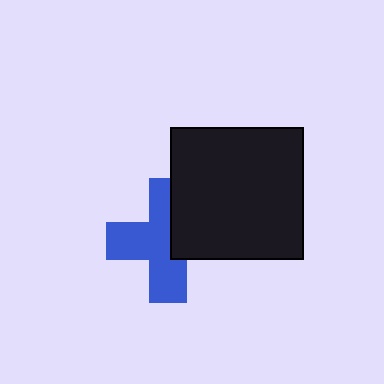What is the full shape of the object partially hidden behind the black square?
The partially hidden object is a blue cross.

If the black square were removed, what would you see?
You would see the complete blue cross.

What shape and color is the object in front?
The object in front is a black square.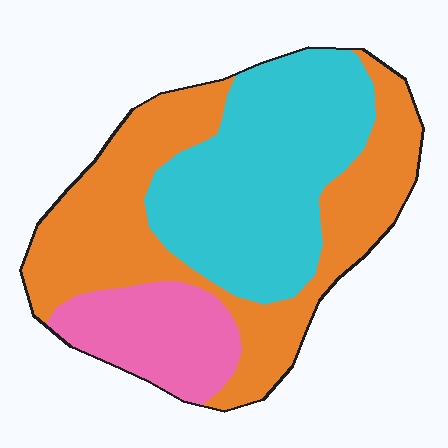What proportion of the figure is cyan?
Cyan covers roughly 40% of the figure.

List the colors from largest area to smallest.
From largest to smallest: orange, cyan, pink.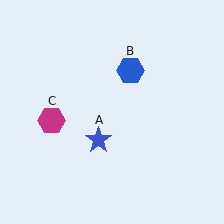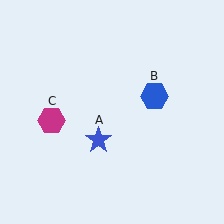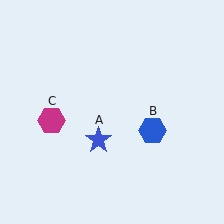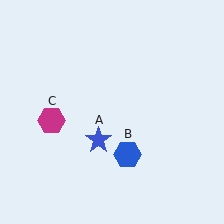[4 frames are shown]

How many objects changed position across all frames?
1 object changed position: blue hexagon (object B).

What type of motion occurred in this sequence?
The blue hexagon (object B) rotated clockwise around the center of the scene.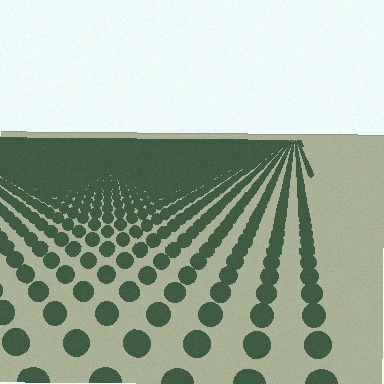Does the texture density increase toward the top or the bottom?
Density increases toward the top.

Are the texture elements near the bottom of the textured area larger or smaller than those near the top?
Larger. Near the bottom, elements are closer to the viewer and appear at a bigger on-screen size.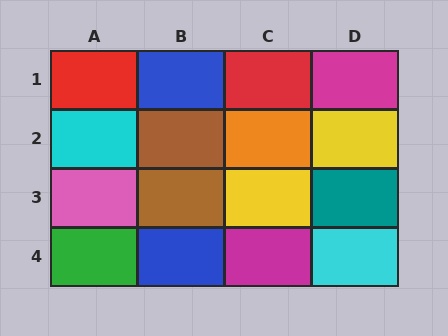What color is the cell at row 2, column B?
Brown.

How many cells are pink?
1 cell is pink.